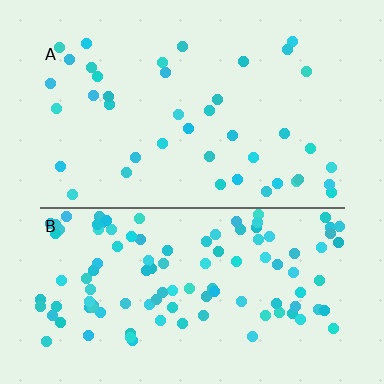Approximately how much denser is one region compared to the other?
Approximately 2.7× — region B over region A.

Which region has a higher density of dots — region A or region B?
B (the bottom).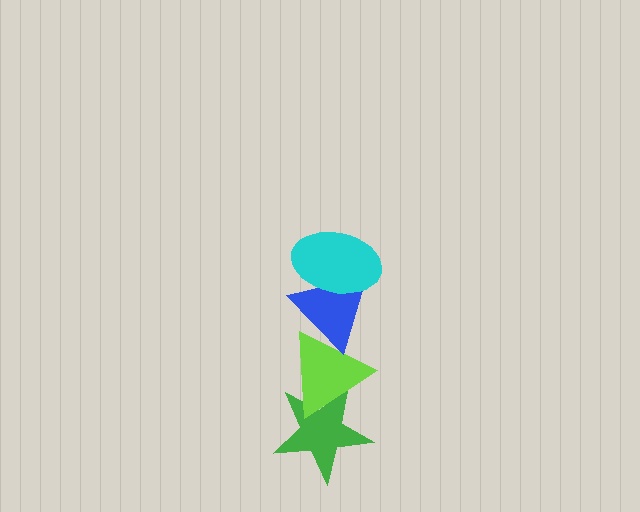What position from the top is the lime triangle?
The lime triangle is 3rd from the top.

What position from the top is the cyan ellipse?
The cyan ellipse is 1st from the top.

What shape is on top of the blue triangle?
The cyan ellipse is on top of the blue triangle.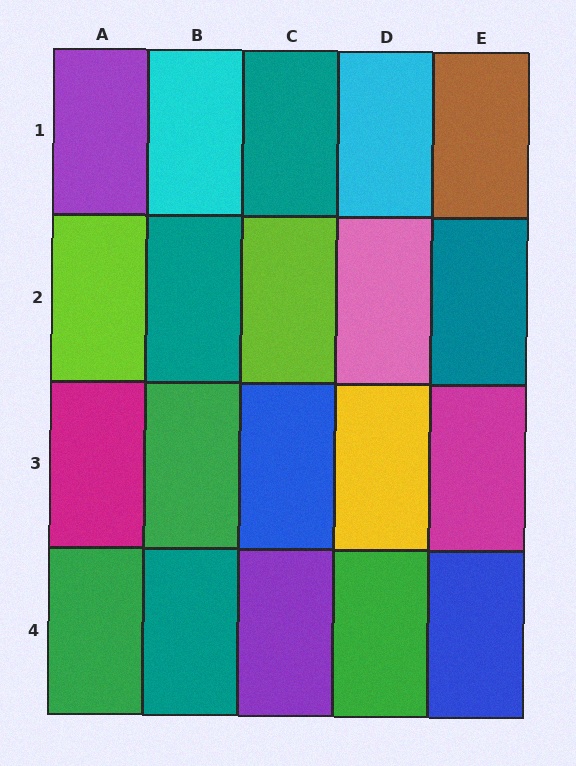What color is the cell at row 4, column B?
Teal.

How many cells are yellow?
1 cell is yellow.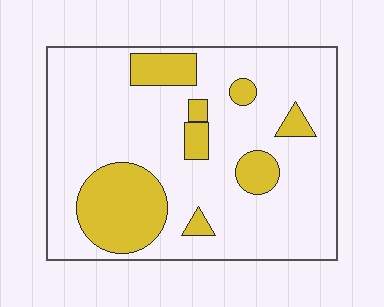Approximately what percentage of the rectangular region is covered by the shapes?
Approximately 20%.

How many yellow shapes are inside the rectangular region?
8.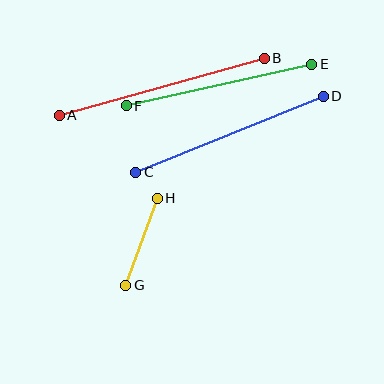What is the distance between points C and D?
The distance is approximately 202 pixels.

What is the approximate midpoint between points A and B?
The midpoint is at approximately (162, 87) pixels.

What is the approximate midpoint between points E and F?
The midpoint is at approximately (219, 85) pixels.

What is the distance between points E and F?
The distance is approximately 190 pixels.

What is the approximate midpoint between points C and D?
The midpoint is at approximately (230, 134) pixels.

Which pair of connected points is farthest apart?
Points A and B are farthest apart.